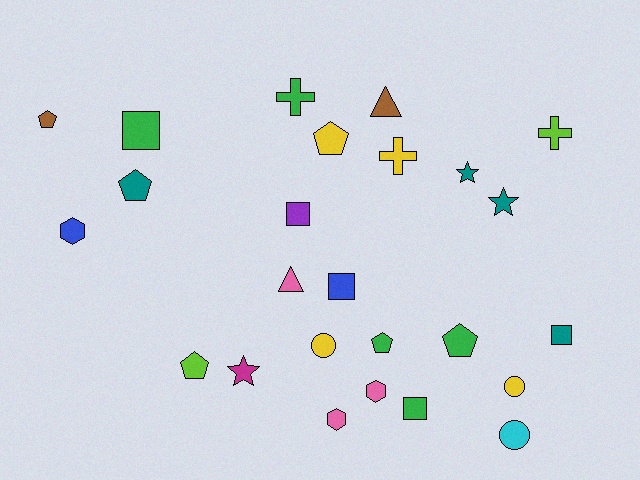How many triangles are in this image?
There are 2 triangles.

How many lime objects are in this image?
There are 2 lime objects.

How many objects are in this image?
There are 25 objects.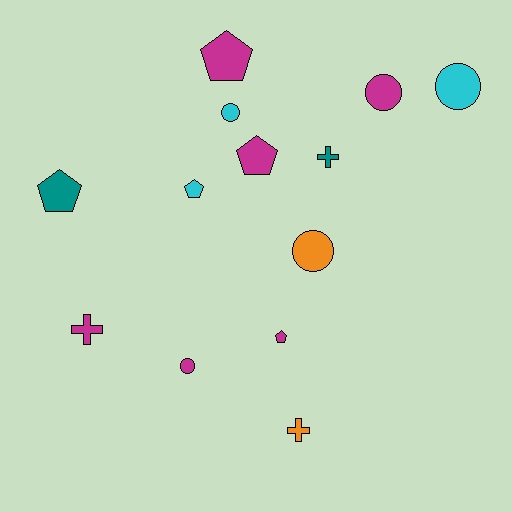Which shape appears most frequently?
Pentagon, with 5 objects.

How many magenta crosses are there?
There is 1 magenta cross.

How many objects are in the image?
There are 13 objects.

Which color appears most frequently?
Magenta, with 6 objects.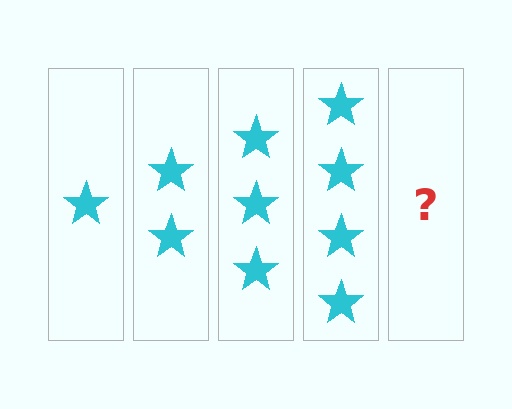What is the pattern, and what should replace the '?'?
The pattern is that each step adds one more star. The '?' should be 5 stars.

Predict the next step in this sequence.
The next step is 5 stars.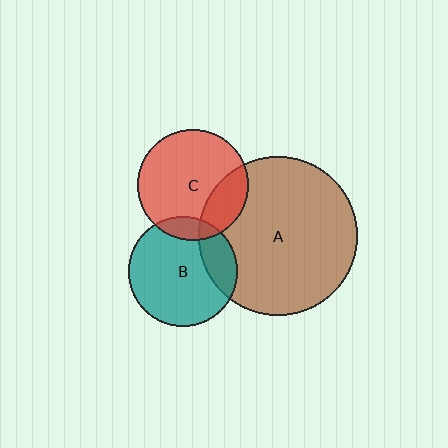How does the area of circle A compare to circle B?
Approximately 2.1 times.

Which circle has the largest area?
Circle A (brown).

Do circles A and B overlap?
Yes.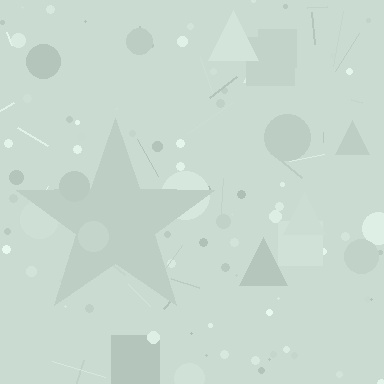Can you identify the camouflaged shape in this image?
The camouflaged shape is a star.